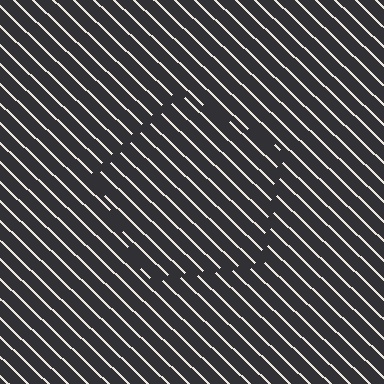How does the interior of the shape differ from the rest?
The interior of the shape contains the same grating, shifted by half a period — the contour is defined by the phase discontinuity where line-ends from the inner and outer gratings abut.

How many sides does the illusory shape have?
5 sides — the line-ends trace a pentagon.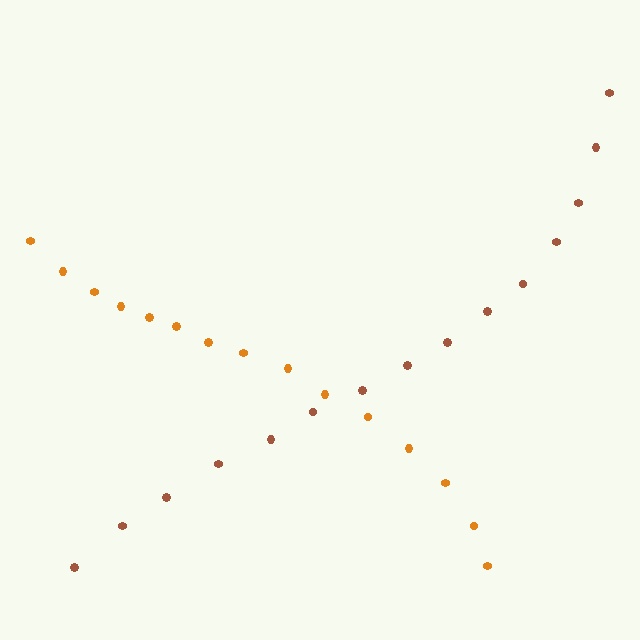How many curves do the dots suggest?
There are 2 distinct paths.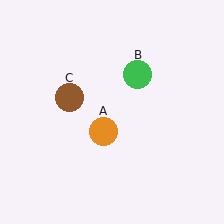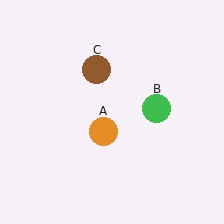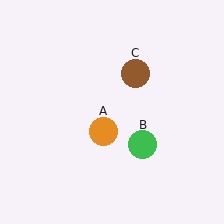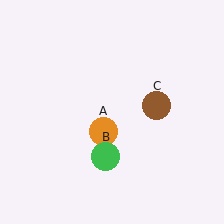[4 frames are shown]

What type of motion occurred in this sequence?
The green circle (object B), brown circle (object C) rotated clockwise around the center of the scene.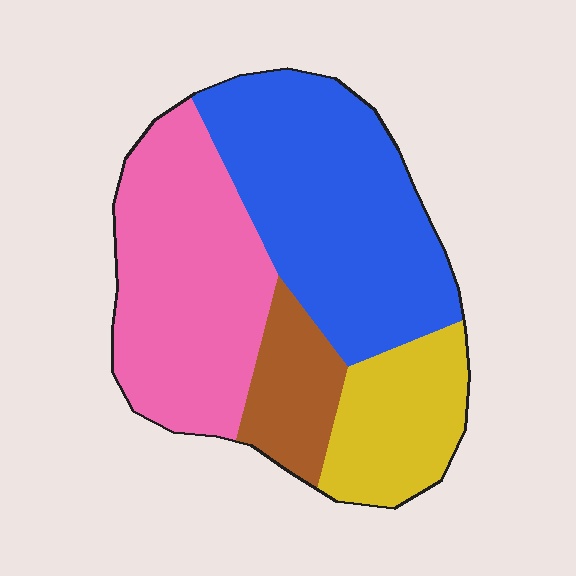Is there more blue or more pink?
Blue.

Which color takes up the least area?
Brown, at roughly 10%.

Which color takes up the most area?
Blue, at roughly 40%.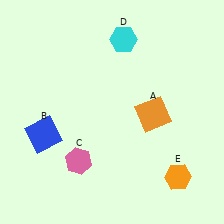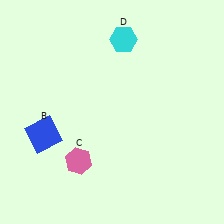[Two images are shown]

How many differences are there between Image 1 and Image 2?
There are 2 differences between the two images.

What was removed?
The orange square (A), the orange hexagon (E) were removed in Image 2.